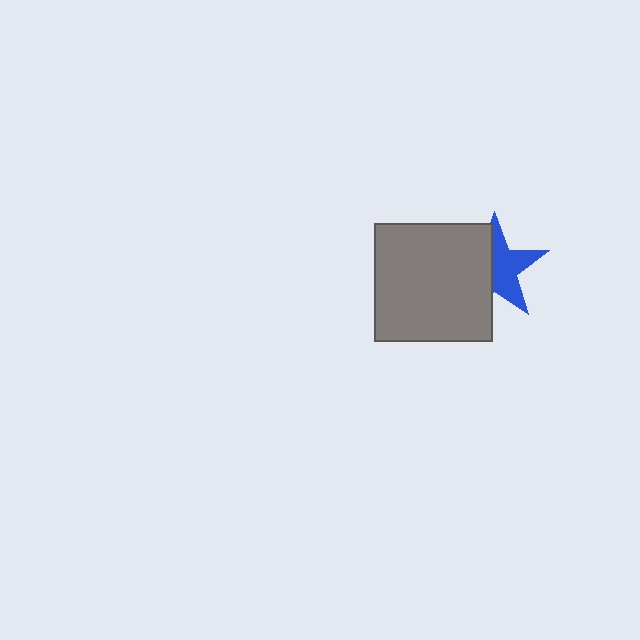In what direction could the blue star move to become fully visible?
The blue star could move right. That would shift it out from behind the gray square entirely.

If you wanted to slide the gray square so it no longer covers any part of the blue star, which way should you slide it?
Slide it left — that is the most direct way to separate the two shapes.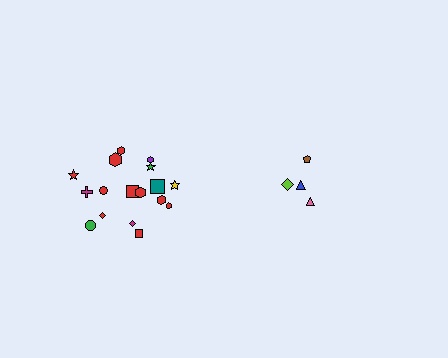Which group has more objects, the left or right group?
The left group.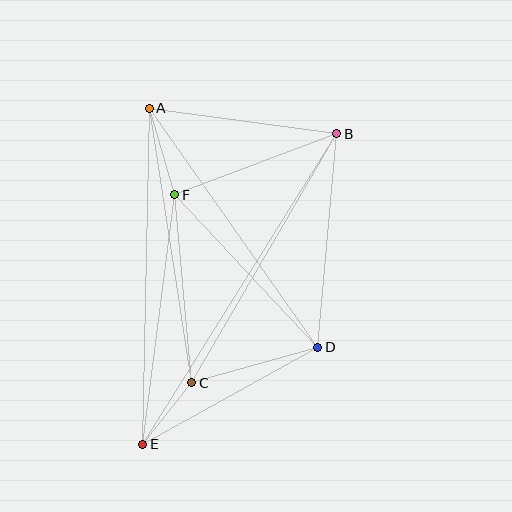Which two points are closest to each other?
Points C and E are closest to each other.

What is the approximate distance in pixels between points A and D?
The distance between A and D is approximately 292 pixels.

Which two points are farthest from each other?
Points B and E are farthest from each other.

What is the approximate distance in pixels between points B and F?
The distance between B and F is approximately 173 pixels.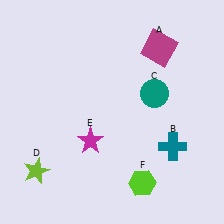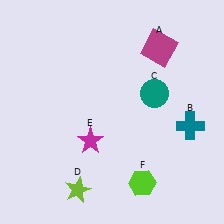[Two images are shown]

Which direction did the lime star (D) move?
The lime star (D) moved right.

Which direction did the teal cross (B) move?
The teal cross (B) moved up.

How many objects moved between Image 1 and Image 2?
2 objects moved between the two images.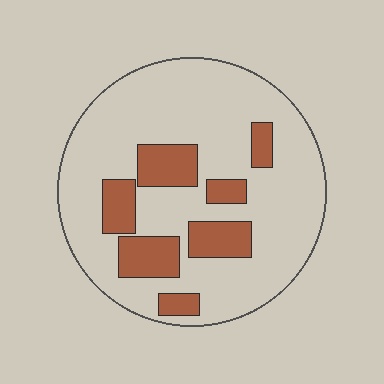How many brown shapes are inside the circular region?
7.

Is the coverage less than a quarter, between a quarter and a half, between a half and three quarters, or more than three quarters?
Less than a quarter.